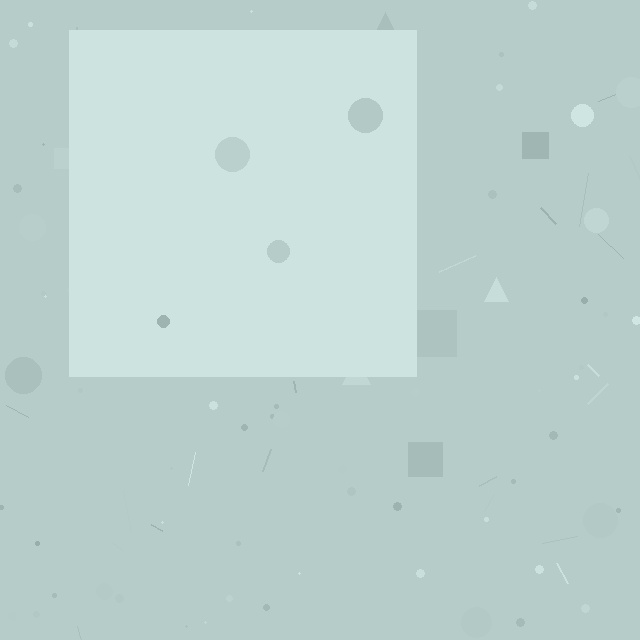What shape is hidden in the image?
A square is hidden in the image.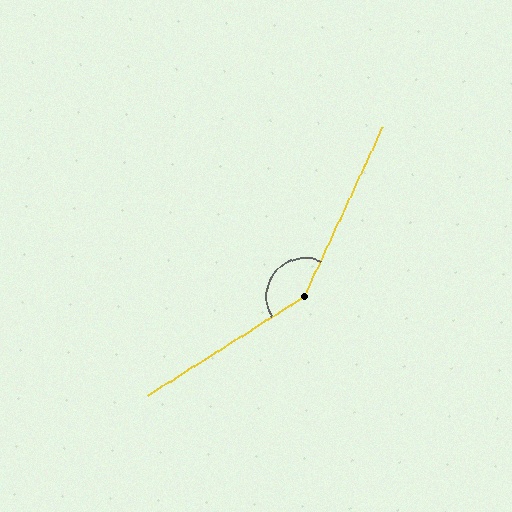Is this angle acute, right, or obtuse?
It is obtuse.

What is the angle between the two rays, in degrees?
Approximately 147 degrees.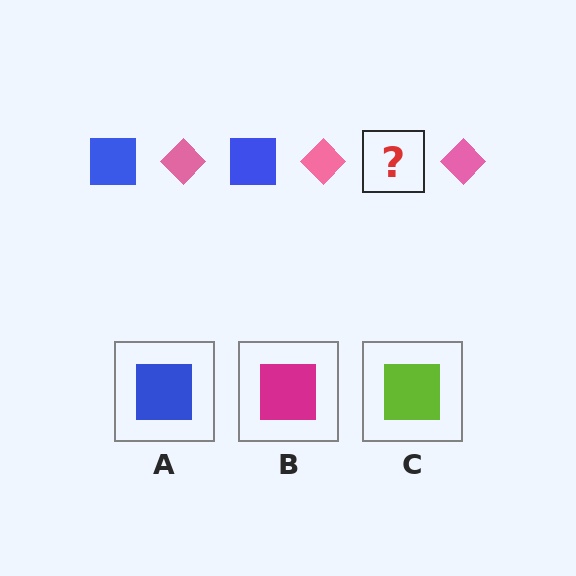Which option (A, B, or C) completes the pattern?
A.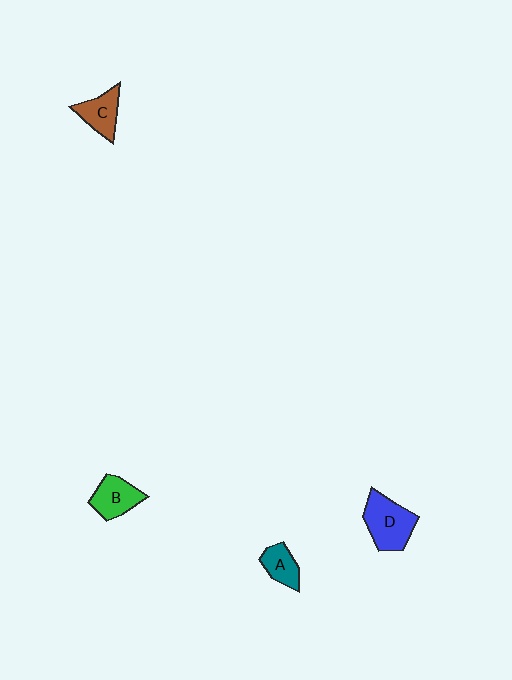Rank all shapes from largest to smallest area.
From largest to smallest: D (blue), B (green), C (brown), A (teal).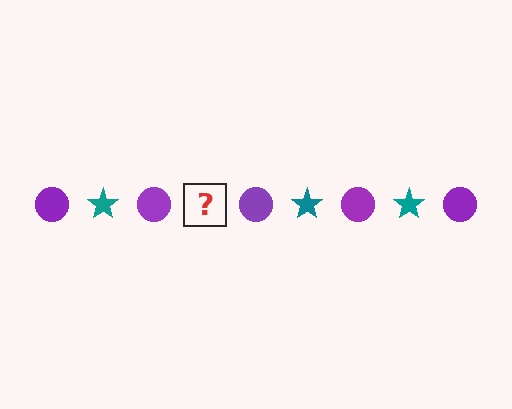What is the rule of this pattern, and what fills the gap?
The rule is that the pattern alternates between purple circle and teal star. The gap should be filled with a teal star.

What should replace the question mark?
The question mark should be replaced with a teal star.